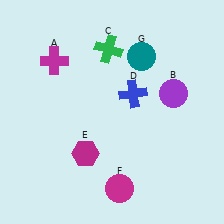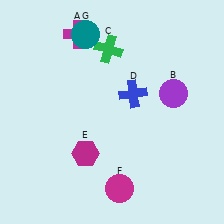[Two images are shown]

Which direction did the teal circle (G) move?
The teal circle (G) moved left.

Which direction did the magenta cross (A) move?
The magenta cross (A) moved up.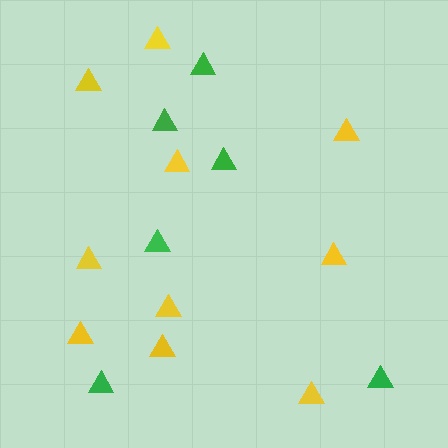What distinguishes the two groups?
There are 2 groups: one group of green triangles (6) and one group of yellow triangles (10).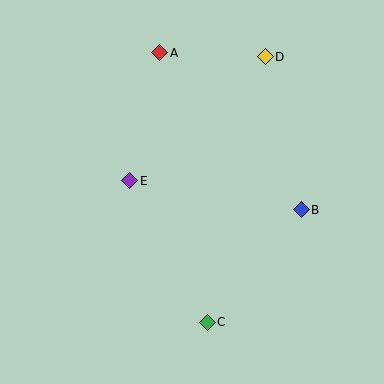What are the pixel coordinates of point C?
Point C is at (207, 322).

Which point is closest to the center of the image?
Point E at (130, 181) is closest to the center.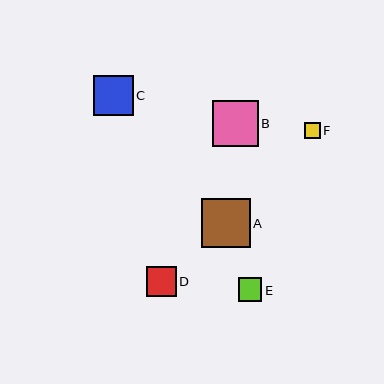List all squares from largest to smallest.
From largest to smallest: A, B, C, D, E, F.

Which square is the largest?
Square A is the largest with a size of approximately 48 pixels.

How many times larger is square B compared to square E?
Square B is approximately 1.9 times the size of square E.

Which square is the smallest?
Square F is the smallest with a size of approximately 16 pixels.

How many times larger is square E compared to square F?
Square E is approximately 1.5 times the size of square F.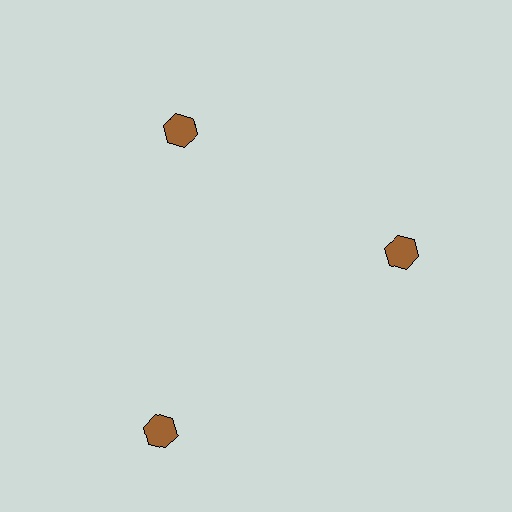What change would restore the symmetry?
The symmetry would be restored by moving it inward, back onto the ring so that all 3 hexagons sit at equal angles and equal distance from the center.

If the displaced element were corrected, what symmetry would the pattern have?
It would have 3-fold rotational symmetry — the pattern would map onto itself every 120 degrees.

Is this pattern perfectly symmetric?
No. The 3 brown hexagons are arranged in a ring, but one element near the 7 o'clock position is pushed outward from the center, breaking the 3-fold rotational symmetry.